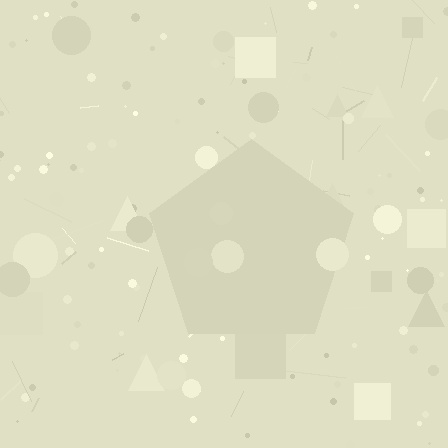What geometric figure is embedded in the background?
A pentagon is embedded in the background.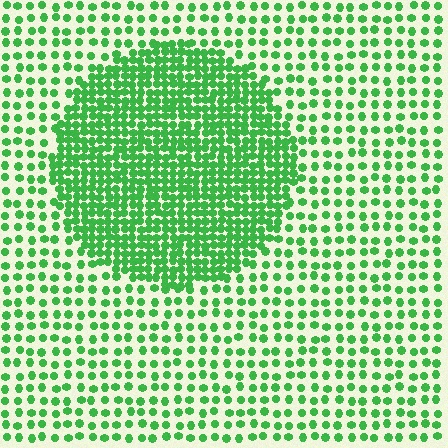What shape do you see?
I see a circle.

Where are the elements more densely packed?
The elements are more densely packed inside the circle boundary.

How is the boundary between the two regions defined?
The boundary is defined by a change in element density (approximately 2.3x ratio). All elements are the same color, size, and shape.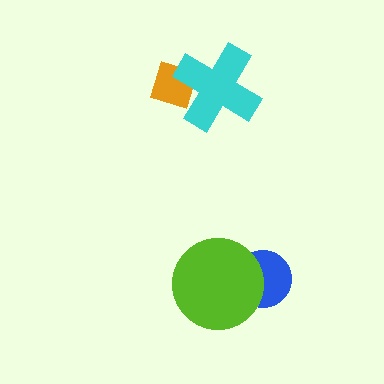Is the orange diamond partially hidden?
Yes, it is partially covered by another shape.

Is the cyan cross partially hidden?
No, no other shape covers it.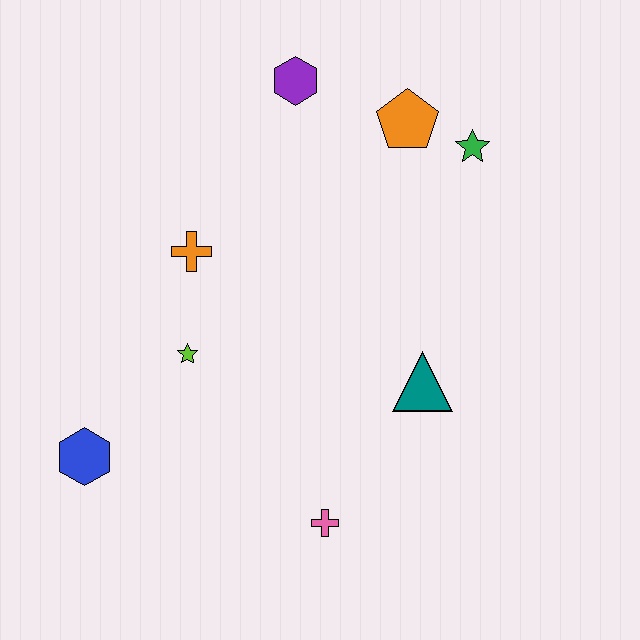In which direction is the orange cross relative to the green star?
The orange cross is to the left of the green star.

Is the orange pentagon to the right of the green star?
No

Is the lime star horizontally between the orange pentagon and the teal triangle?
No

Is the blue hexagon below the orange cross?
Yes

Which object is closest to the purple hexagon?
The orange pentagon is closest to the purple hexagon.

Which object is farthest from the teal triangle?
The blue hexagon is farthest from the teal triangle.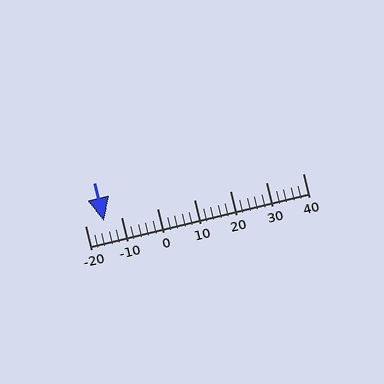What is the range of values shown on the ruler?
The ruler shows values from -20 to 40.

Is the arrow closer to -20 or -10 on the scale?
The arrow is closer to -10.